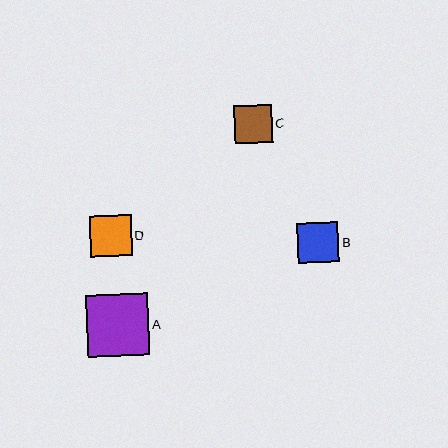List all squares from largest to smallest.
From largest to smallest: A, D, B, C.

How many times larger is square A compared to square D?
Square A is approximately 1.5 times the size of square D.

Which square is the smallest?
Square C is the smallest with a size of approximately 38 pixels.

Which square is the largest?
Square A is the largest with a size of approximately 62 pixels.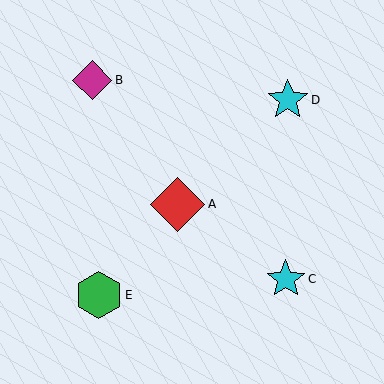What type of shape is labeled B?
Shape B is a magenta diamond.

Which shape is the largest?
The red diamond (labeled A) is the largest.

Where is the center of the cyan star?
The center of the cyan star is at (286, 279).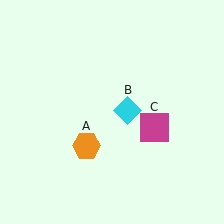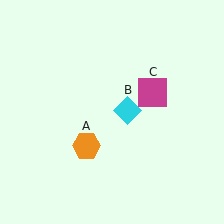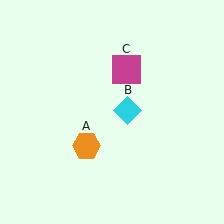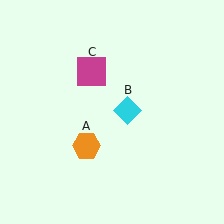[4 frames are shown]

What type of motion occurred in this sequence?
The magenta square (object C) rotated counterclockwise around the center of the scene.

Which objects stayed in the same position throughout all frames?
Orange hexagon (object A) and cyan diamond (object B) remained stationary.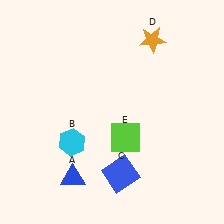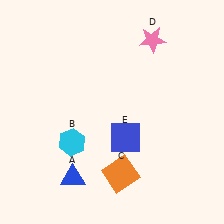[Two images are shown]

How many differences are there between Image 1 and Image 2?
There are 3 differences between the two images.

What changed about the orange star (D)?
In Image 1, D is orange. In Image 2, it changed to pink.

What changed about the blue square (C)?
In Image 1, C is blue. In Image 2, it changed to orange.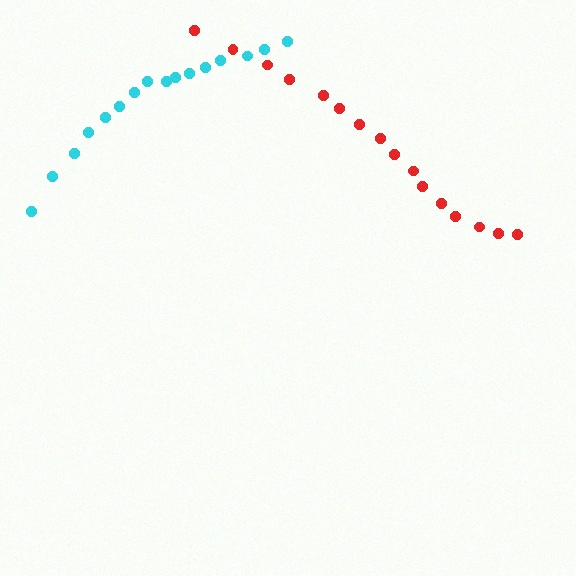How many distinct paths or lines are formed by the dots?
There are 2 distinct paths.